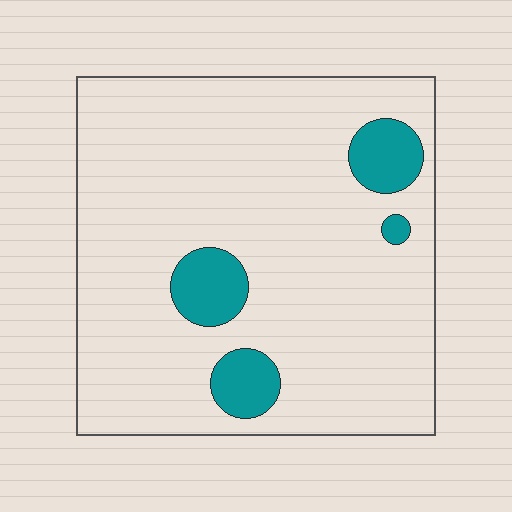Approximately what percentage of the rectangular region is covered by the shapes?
Approximately 10%.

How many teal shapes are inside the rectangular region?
4.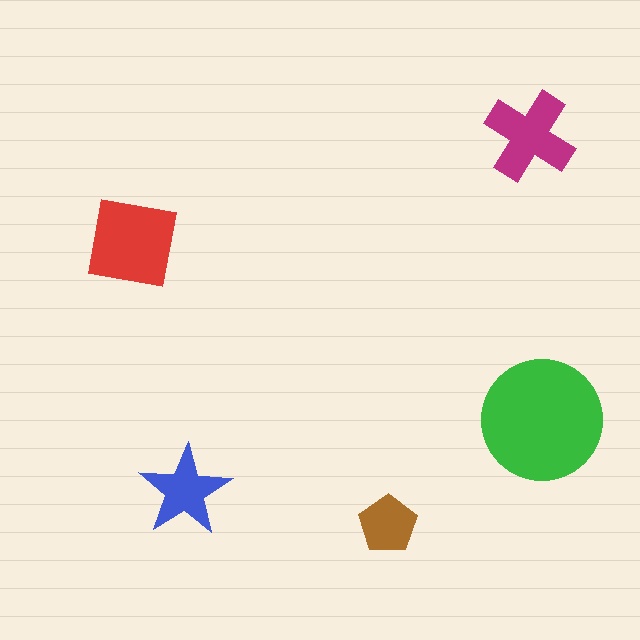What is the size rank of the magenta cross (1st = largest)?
3rd.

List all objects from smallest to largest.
The brown pentagon, the blue star, the magenta cross, the red square, the green circle.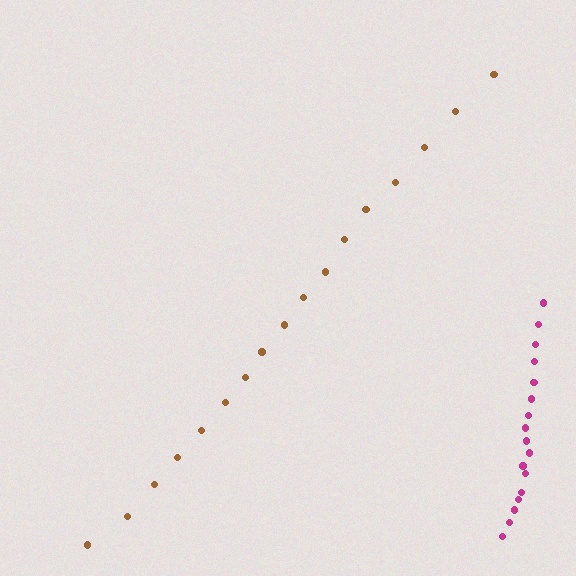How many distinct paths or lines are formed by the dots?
There are 2 distinct paths.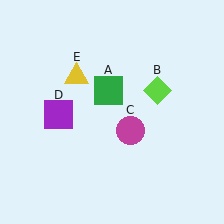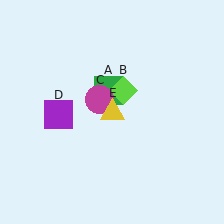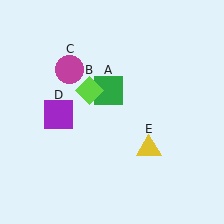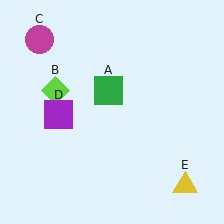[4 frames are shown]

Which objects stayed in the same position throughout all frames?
Green square (object A) and purple square (object D) remained stationary.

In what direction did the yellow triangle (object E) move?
The yellow triangle (object E) moved down and to the right.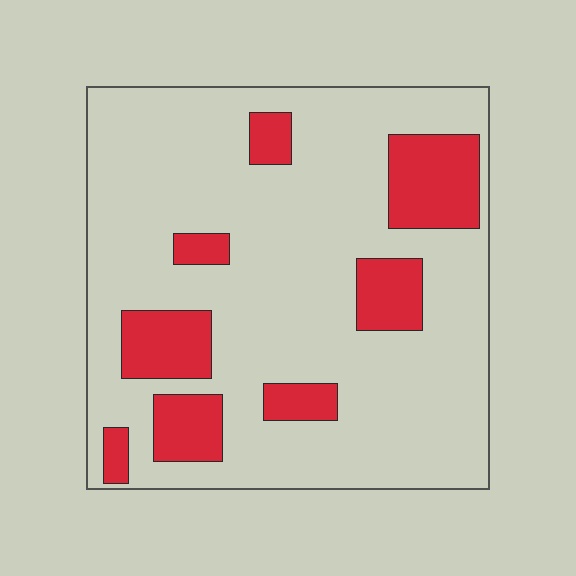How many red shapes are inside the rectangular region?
8.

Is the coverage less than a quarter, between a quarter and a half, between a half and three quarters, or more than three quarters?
Less than a quarter.